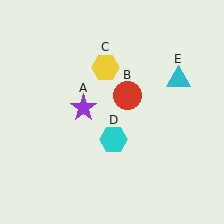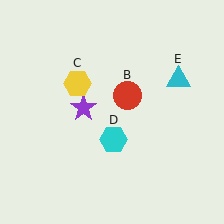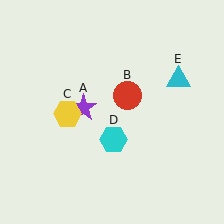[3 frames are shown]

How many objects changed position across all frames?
1 object changed position: yellow hexagon (object C).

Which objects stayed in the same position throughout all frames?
Purple star (object A) and red circle (object B) and cyan hexagon (object D) and cyan triangle (object E) remained stationary.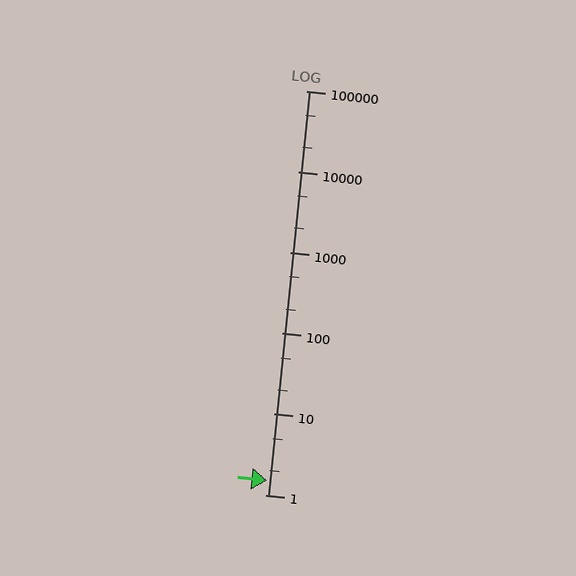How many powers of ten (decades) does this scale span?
The scale spans 5 decades, from 1 to 100000.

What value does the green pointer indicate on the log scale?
The pointer indicates approximately 1.5.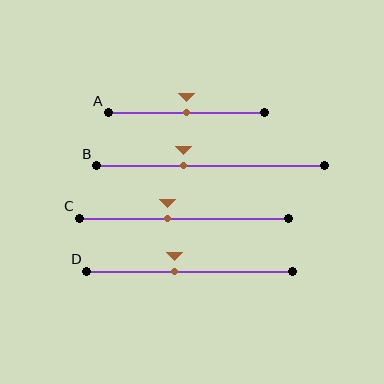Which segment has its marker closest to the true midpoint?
Segment A has its marker closest to the true midpoint.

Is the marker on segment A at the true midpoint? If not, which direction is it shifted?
Yes, the marker on segment A is at the true midpoint.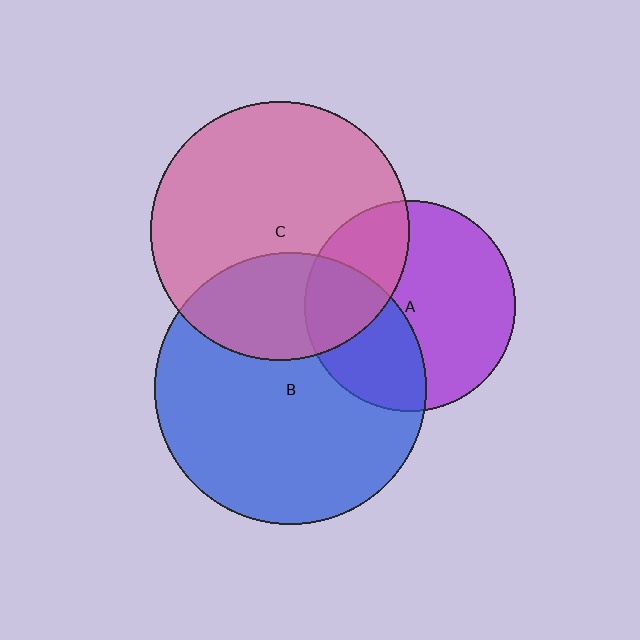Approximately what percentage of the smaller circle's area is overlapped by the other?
Approximately 35%.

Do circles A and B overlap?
Yes.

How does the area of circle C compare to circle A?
Approximately 1.5 times.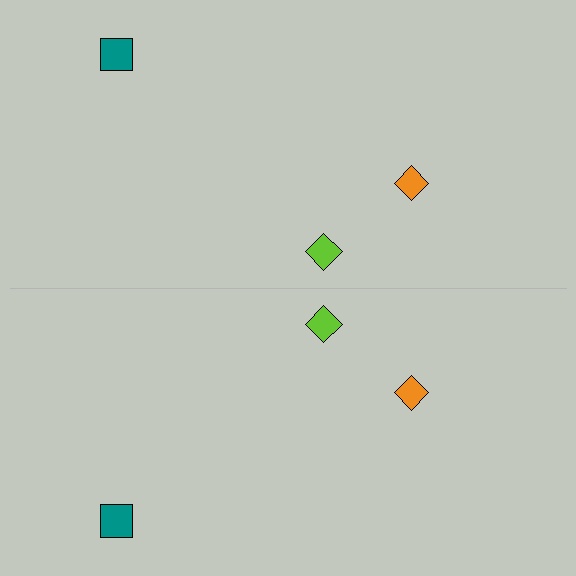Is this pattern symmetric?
Yes, this pattern has bilateral (reflection) symmetry.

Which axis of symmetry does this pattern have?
The pattern has a horizontal axis of symmetry running through the center of the image.